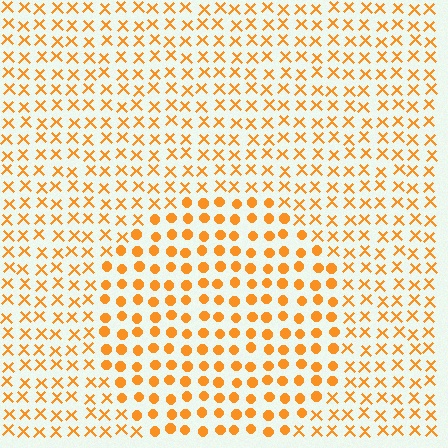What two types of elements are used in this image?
The image uses circles inside the circle region and X marks outside it.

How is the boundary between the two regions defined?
The boundary is defined by a change in element shape: circles inside vs. X marks outside. All elements share the same color and spacing.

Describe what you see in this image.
The image is filled with small orange elements arranged in a uniform grid. A circle-shaped region contains circles, while the surrounding area contains X marks. The boundary is defined purely by the change in element shape.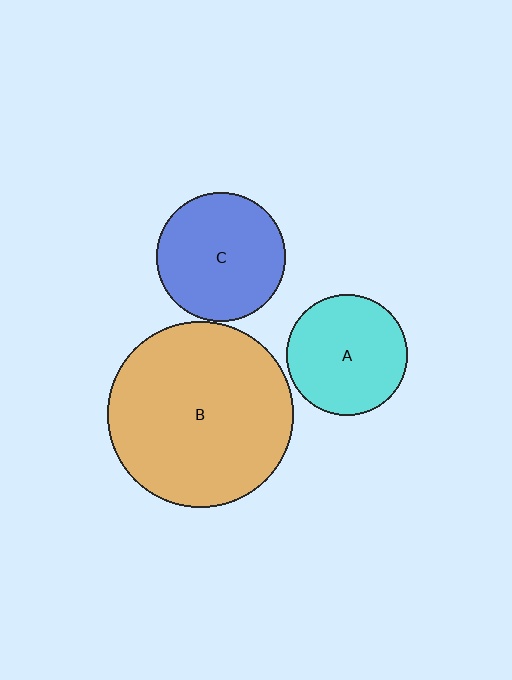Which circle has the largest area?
Circle B (orange).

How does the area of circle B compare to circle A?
Approximately 2.4 times.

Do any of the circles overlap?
No, none of the circles overlap.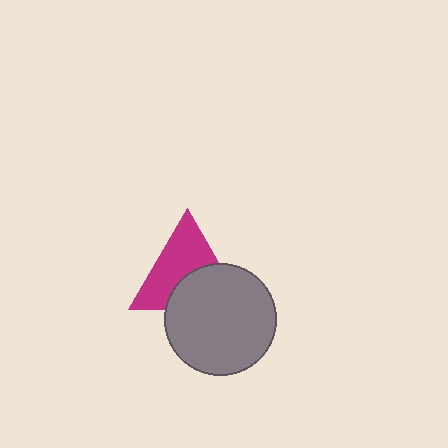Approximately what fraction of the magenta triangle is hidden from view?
Roughly 42% of the magenta triangle is hidden behind the gray circle.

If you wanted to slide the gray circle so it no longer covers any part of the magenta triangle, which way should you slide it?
Slide it down — that is the most direct way to separate the two shapes.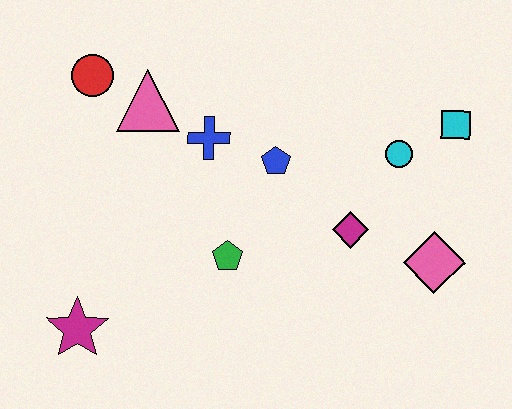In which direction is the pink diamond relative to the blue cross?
The pink diamond is to the right of the blue cross.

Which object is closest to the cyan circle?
The cyan square is closest to the cyan circle.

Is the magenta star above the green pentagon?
No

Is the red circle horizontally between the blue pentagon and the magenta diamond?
No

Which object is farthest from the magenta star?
The cyan square is farthest from the magenta star.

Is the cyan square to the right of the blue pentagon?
Yes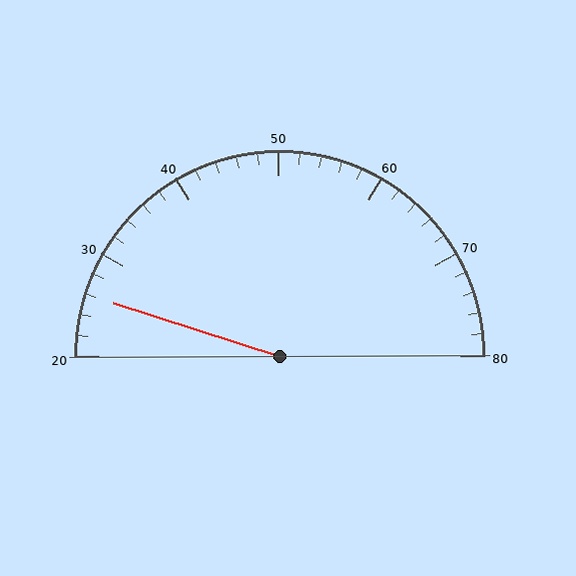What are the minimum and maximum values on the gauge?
The gauge ranges from 20 to 80.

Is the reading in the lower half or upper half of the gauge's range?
The reading is in the lower half of the range (20 to 80).